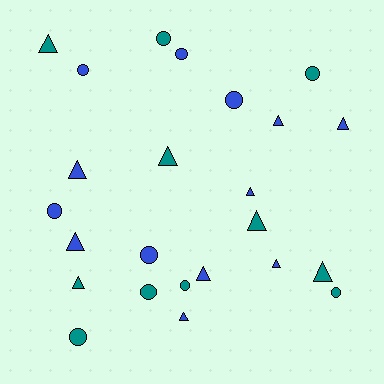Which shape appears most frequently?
Triangle, with 13 objects.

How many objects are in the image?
There are 24 objects.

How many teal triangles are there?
There are 5 teal triangles.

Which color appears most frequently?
Blue, with 13 objects.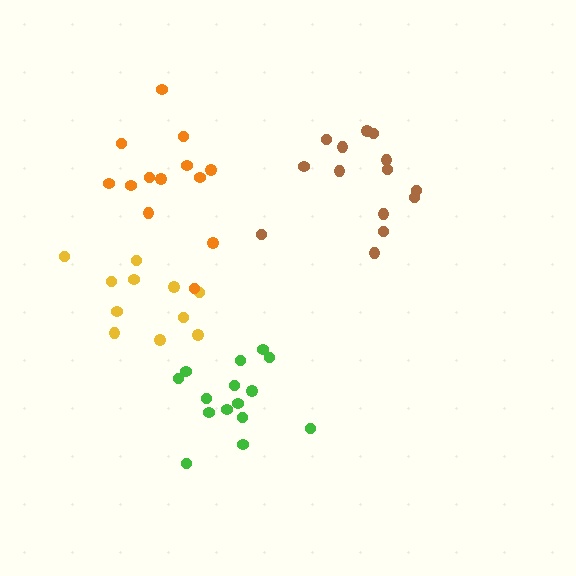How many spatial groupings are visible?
There are 4 spatial groupings.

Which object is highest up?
The orange cluster is topmost.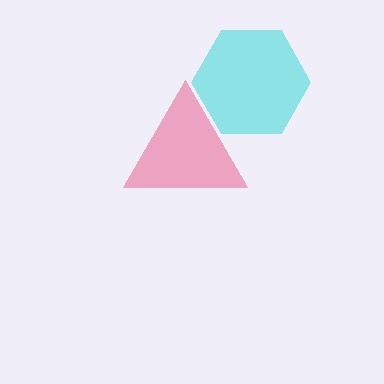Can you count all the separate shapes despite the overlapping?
Yes, there are 2 separate shapes.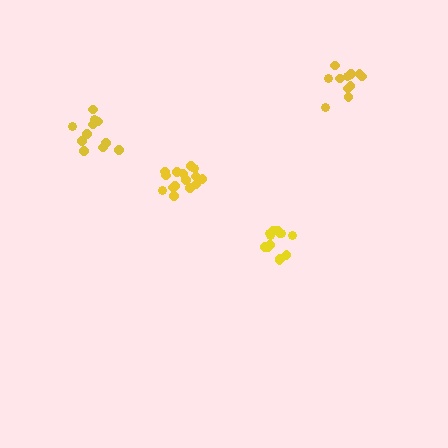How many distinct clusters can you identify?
There are 4 distinct clusters.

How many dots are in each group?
Group 1: 15 dots, Group 2: 11 dots, Group 3: 15 dots, Group 4: 11 dots (52 total).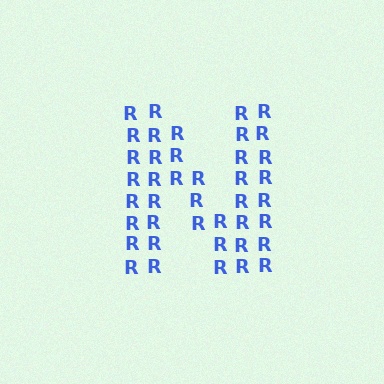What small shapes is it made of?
It is made of small letter R's.